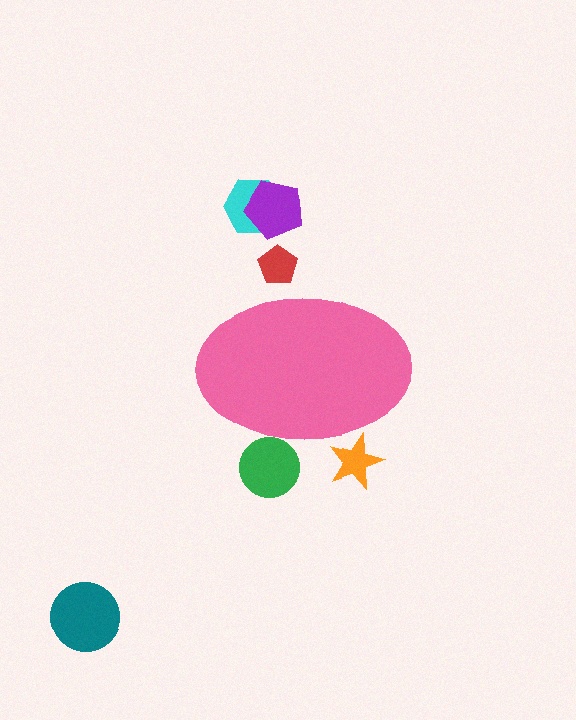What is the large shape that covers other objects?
A pink ellipse.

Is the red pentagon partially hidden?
Yes, the red pentagon is partially hidden behind the pink ellipse.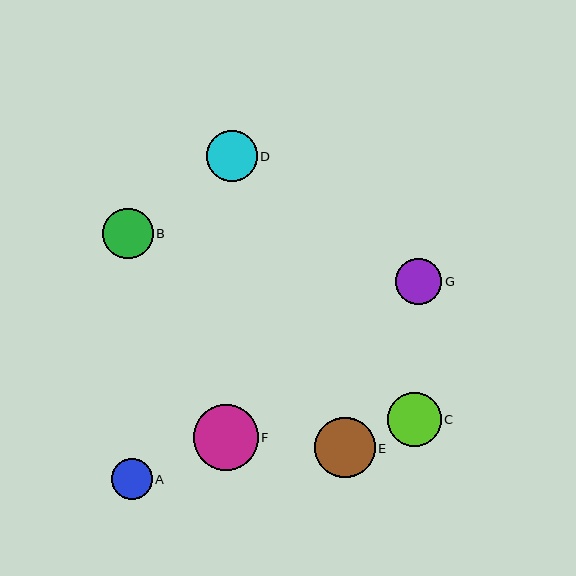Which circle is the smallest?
Circle A is the smallest with a size of approximately 41 pixels.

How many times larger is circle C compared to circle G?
Circle C is approximately 1.2 times the size of circle G.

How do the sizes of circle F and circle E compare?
Circle F and circle E are approximately the same size.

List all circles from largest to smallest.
From largest to smallest: F, E, C, D, B, G, A.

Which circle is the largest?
Circle F is the largest with a size of approximately 65 pixels.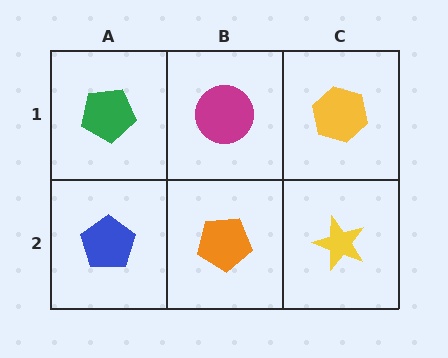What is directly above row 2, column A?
A green pentagon.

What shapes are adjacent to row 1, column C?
A yellow star (row 2, column C), a magenta circle (row 1, column B).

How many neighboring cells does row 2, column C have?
2.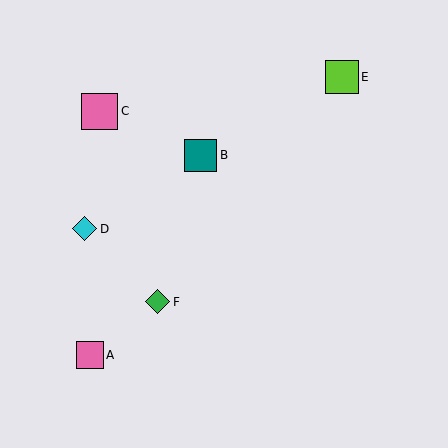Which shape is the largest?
The pink square (labeled C) is the largest.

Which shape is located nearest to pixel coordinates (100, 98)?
The pink square (labeled C) at (100, 111) is nearest to that location.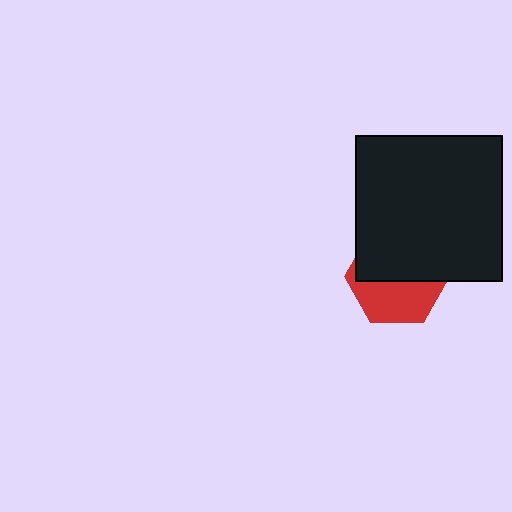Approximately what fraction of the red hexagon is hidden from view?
Roughly 54% of the red hexagon is hidden behind the black square.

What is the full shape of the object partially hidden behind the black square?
The partially hidden object is a red hexagon.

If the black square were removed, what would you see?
You would see the complete red hexagon.